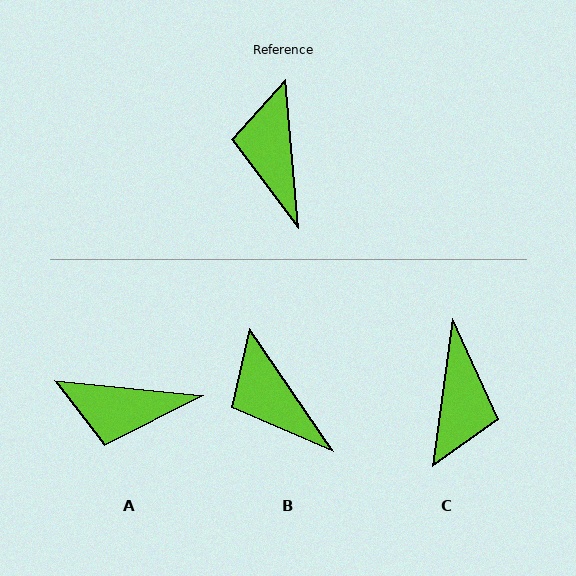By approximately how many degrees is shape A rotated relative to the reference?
Approximately 79 degrees counter-clockwise.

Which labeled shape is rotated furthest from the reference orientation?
C, about 167 degrees away.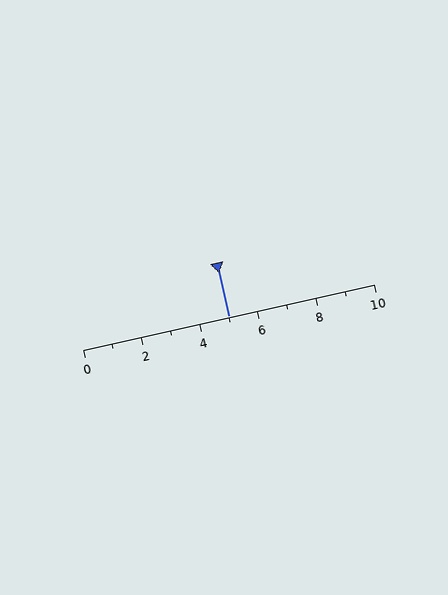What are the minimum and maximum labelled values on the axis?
The axis runs from 0 to 10.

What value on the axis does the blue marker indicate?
The marker indicates approximately 5.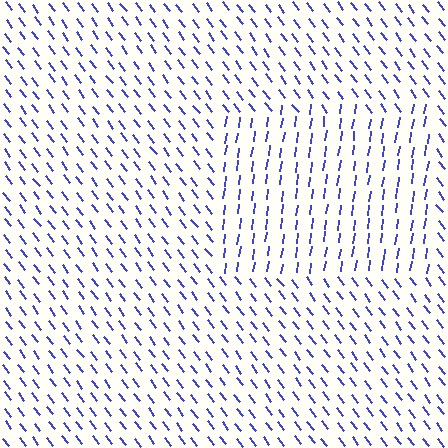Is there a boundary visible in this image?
Yes, there is a texture boundary formed by a change in line orientation.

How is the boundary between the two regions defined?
The boundary is defined purely by a change in line orientation (approximately 45 degrees difference). All lines are the same color and thickness.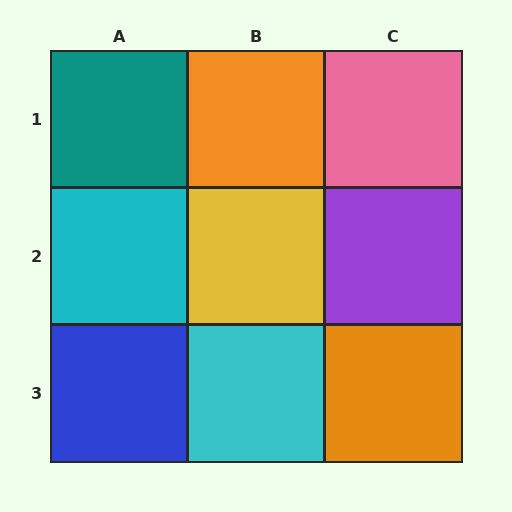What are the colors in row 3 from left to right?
Blue, cyan, orange.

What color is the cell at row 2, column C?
Purple.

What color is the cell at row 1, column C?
Pink.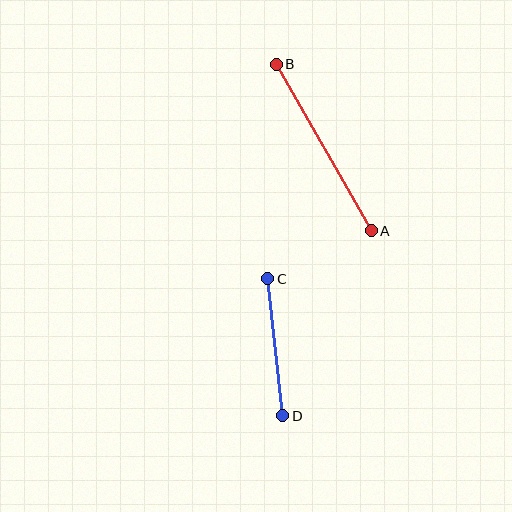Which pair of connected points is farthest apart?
Points A and B are farthest apart.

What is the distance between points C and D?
The distance is approximately 138 pixels.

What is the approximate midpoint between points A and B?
The midpoint is at approximately (324, 148) pixels.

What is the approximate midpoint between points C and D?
The midpoint is at approximately (275, 347) pixels.